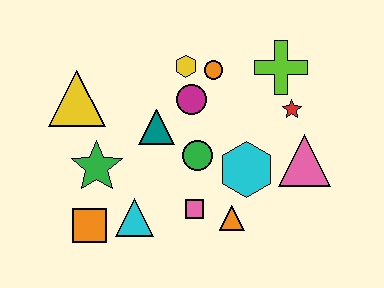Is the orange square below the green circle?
Yes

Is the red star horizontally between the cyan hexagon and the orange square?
No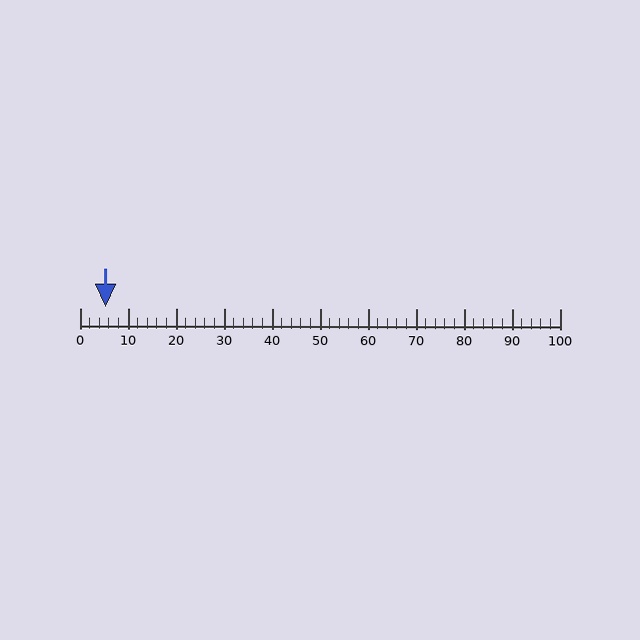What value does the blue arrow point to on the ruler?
The blue arrow points to approximately 5.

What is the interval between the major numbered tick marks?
The major tick marks are spaced 10 units apart.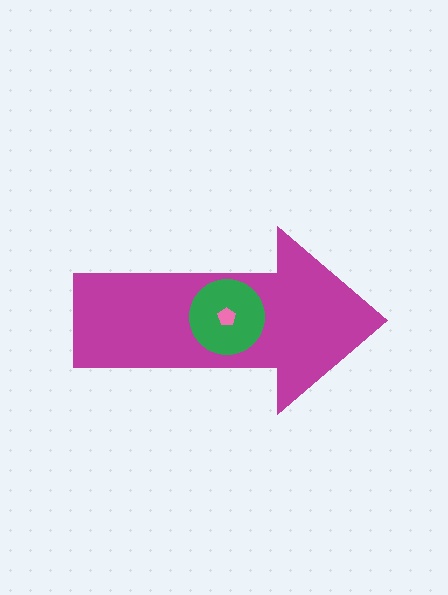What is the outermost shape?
The magenta arrow.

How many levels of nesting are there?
3.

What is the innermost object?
The pink pentagon.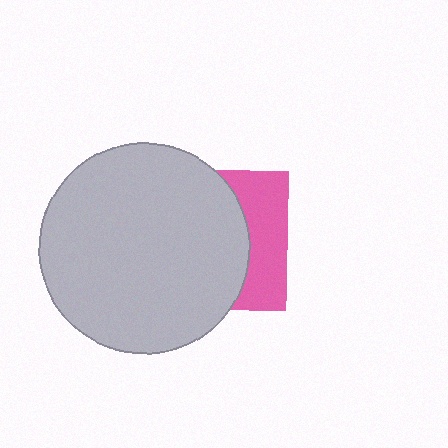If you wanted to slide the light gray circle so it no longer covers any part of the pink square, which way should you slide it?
Slide it left — that is the most direct way to separate the two shapes.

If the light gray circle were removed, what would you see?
You would see the complete pink square.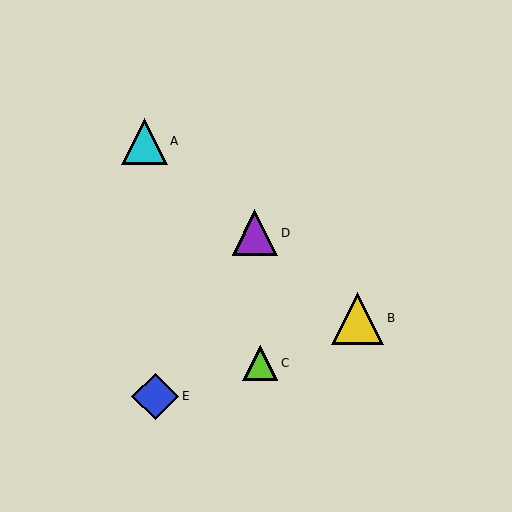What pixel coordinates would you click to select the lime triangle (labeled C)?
Click at (260, 363) to select the lime triangle C.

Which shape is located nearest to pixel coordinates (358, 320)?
The yellow triangle (labeled B) at (358, 318) is nearest to that location.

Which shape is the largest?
The yellow triangle (labeled B) is the largest.